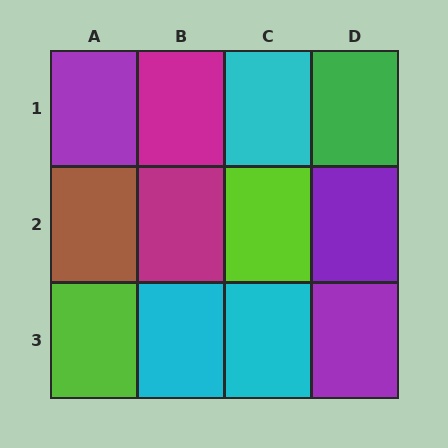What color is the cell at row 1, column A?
Purple.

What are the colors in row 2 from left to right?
Brown, magenta, lime, purple.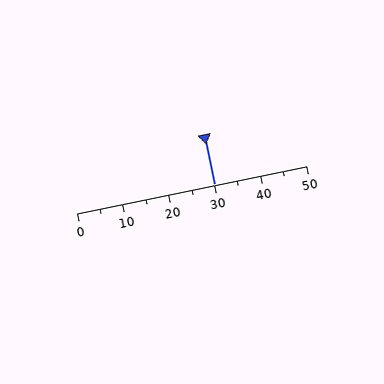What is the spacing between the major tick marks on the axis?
The major ticks are spaced 10 apart.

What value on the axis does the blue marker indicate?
The marker indicates approximately 30.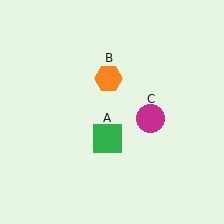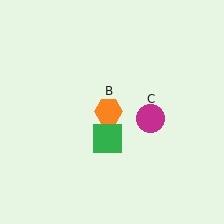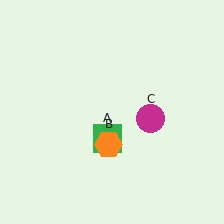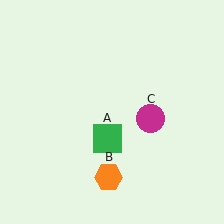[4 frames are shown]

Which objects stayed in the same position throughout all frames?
Green square (object A) and magenta circle (object C) remained stationary.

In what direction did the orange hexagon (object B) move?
The orange hexagon (object B) moved down.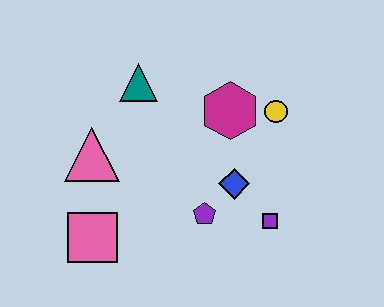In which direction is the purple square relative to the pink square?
The purple square is to the right of the pink square.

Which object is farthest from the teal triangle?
The purple square is farthest from the teal triangle.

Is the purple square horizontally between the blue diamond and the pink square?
No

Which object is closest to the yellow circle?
The magenta hexagon is closest to the yellow circle.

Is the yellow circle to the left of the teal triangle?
No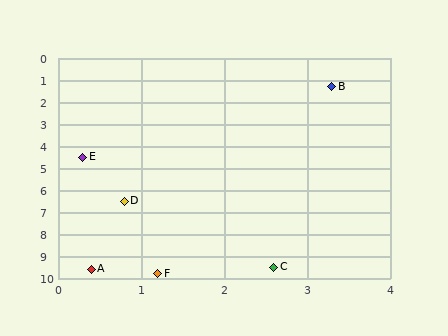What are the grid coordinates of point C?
Point C is at approximately (2.6, 9.5).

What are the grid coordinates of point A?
Point A is at approximately (0.4, 9.6).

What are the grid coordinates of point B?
Point B is at approximately (3.3, 1.3).